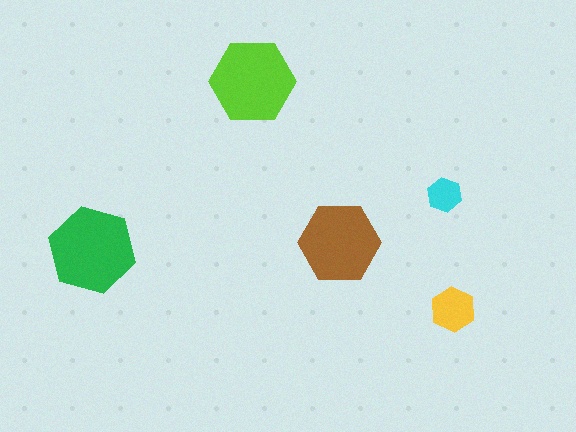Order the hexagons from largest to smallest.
the green one, the lime one, the brown one, the yellow one, the cyan one.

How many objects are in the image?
There are 5 objects in the image.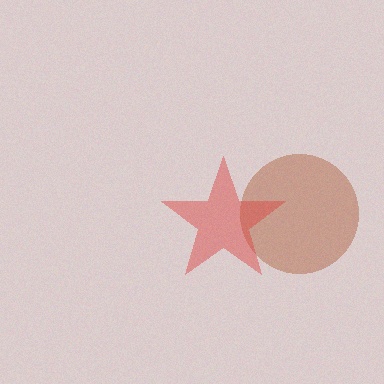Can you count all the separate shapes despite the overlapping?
Yes, there are 2 separate shapes.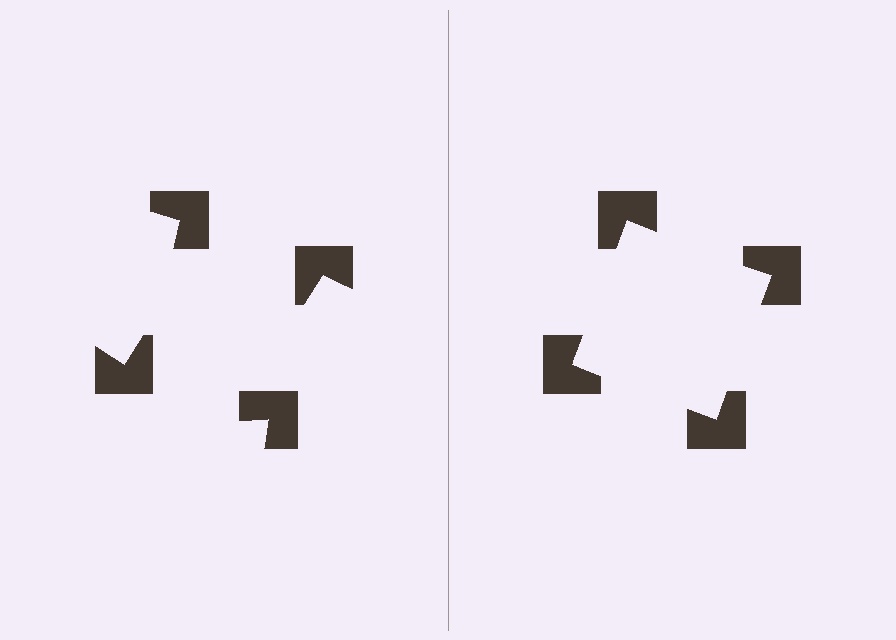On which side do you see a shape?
An illusory square appears on the right side. On the left side the wedge cuts are rotated, so no coherent shape forms.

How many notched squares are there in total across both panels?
8 — 4 on each side.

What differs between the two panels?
The notched squares are positioned identically on both sides; only the wedge orientations differ. On the right they align to a square; on the left they are misaligned.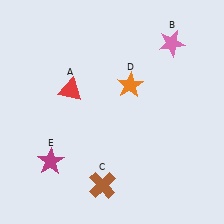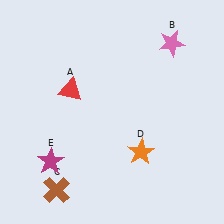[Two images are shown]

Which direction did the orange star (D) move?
The orange star (D) moved down.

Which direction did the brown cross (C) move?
The brown cross (C) moved left.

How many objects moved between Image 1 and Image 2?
2 objects moved between the two images.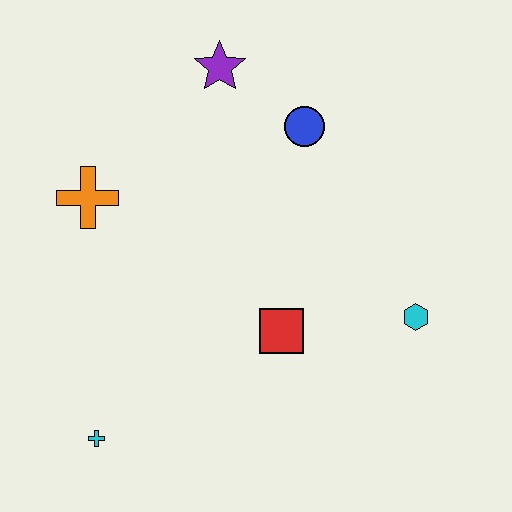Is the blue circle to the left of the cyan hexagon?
Yes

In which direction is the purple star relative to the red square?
The purple star is above the red square.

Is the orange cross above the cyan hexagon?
Yes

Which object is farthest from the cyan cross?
The purple star is farthest from the cyan cross.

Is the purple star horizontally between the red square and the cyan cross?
Yes